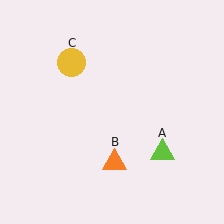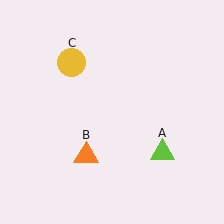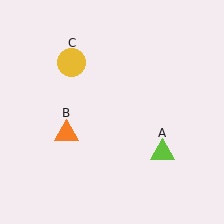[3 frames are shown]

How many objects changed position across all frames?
1 object changed position: orange triangle (object B).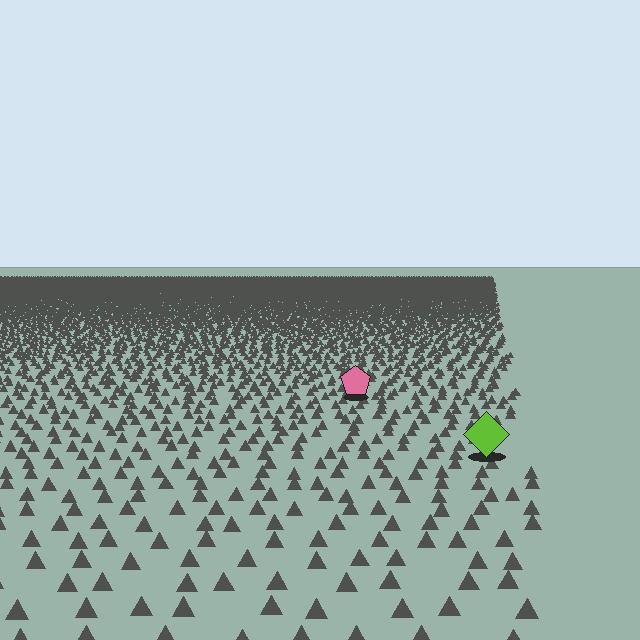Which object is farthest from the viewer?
The pink pentagon is farthest from the viewer. It appears smaller and the ground texture around it is denser.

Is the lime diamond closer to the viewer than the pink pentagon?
Yes. The lime diamond is closer — you can tell from the texture gradient: the ground texture is coarser near it.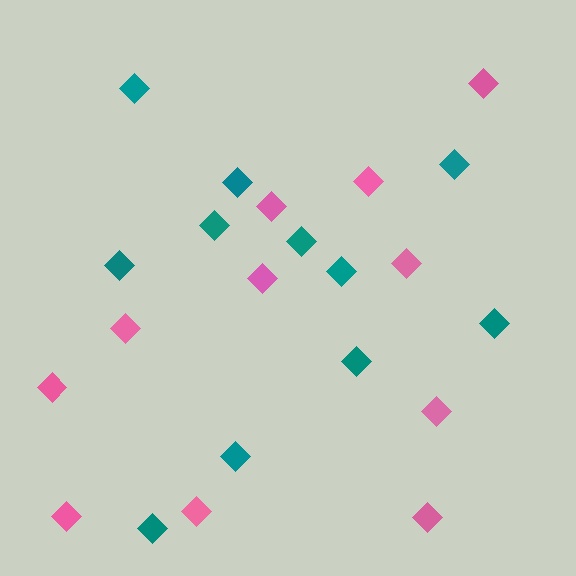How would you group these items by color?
There are 2 groups: one group of teal diamonds (11) and one group of pink diamonds (11).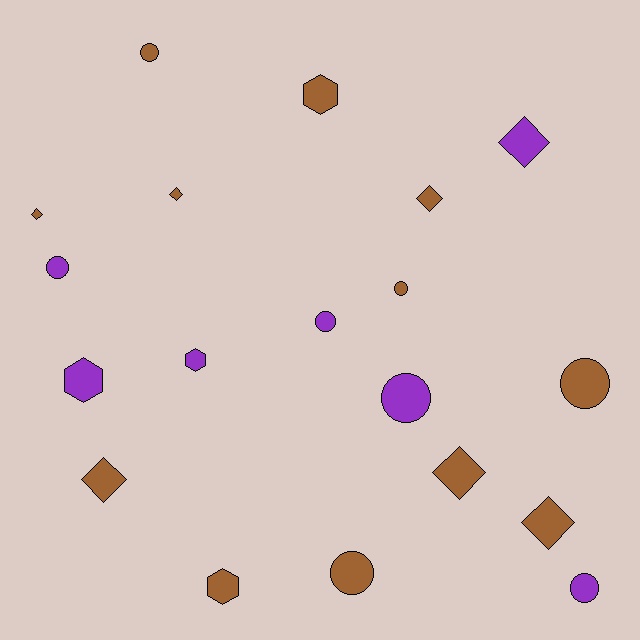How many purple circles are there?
There are 4 purple circles.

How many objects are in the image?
There are 19 objects.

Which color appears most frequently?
Brown, with 12 objects.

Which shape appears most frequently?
Circle, with 8 objects.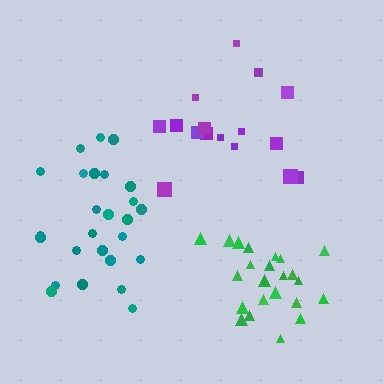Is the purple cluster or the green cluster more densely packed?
Green.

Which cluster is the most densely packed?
Green.